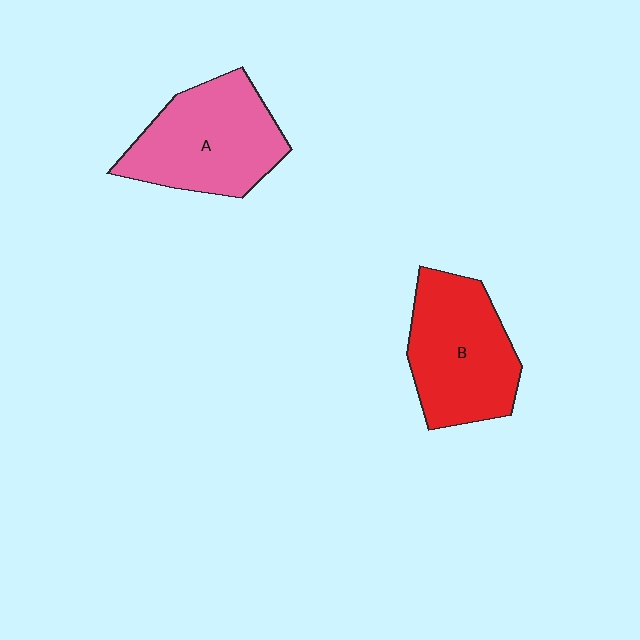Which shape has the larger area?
Shape A (pink).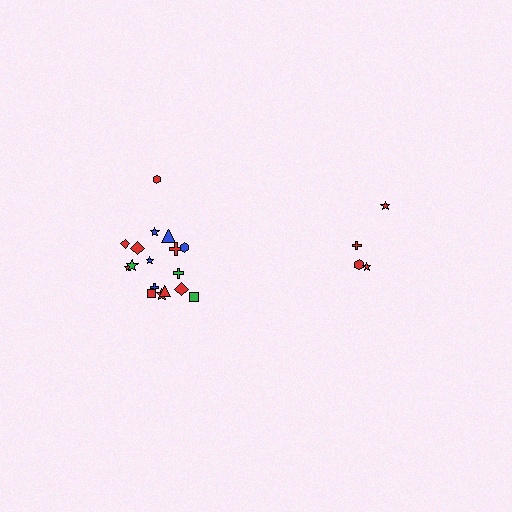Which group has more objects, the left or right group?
The left group.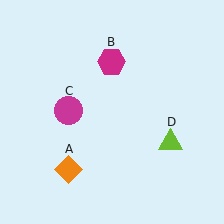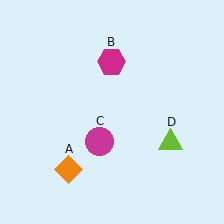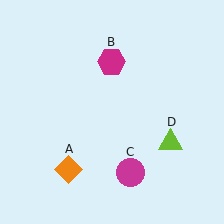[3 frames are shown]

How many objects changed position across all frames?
1 object changed position: magenta circle (object C).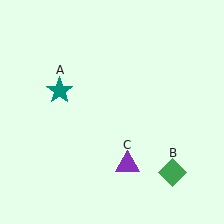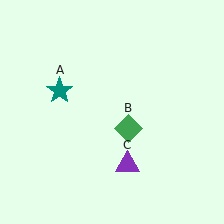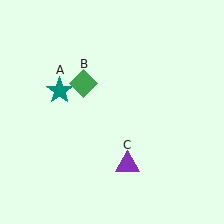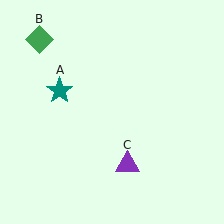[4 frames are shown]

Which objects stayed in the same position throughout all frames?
Teal star (object A) and purple triangle (object C) remained stationary.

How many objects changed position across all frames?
1 object changed position: green diamond (object B).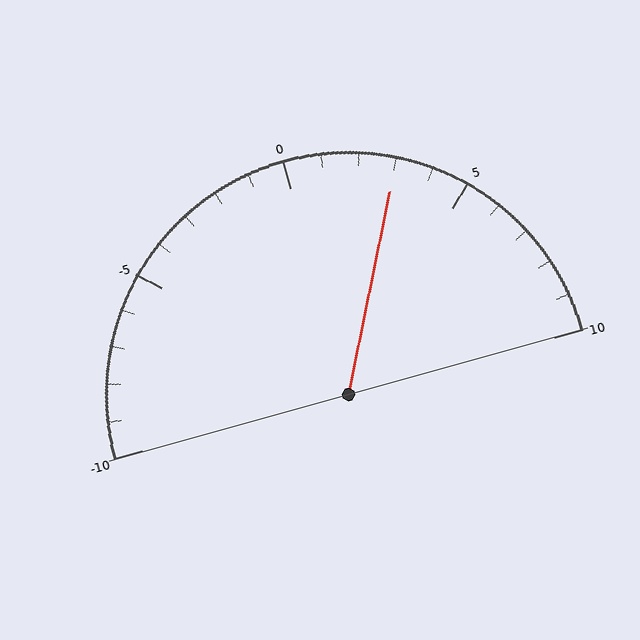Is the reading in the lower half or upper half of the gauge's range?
The reading is in the upper half of the range (-10 to 10).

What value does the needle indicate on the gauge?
The needle indicates approximately 3.